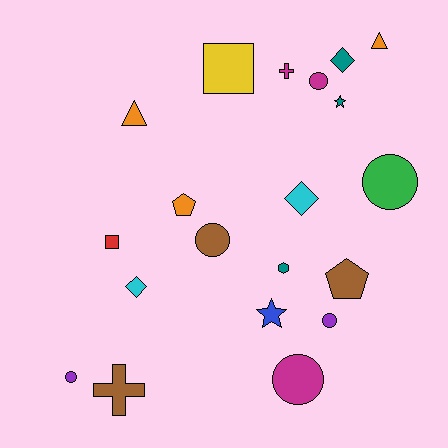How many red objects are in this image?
There is 1 red object.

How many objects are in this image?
There are 20 objects.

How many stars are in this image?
There are 2 stars.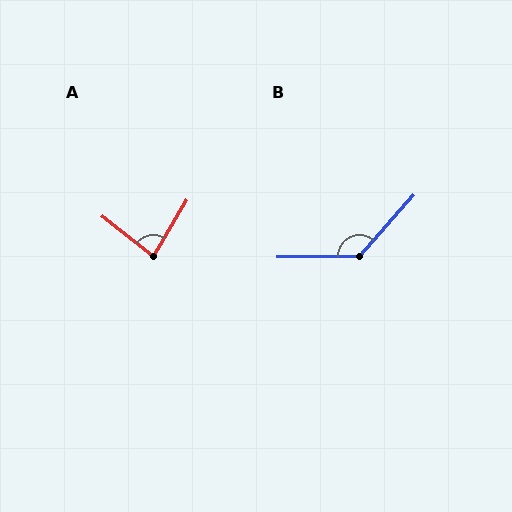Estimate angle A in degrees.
Approximately 82 degrees.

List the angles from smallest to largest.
A (82°), B (131°).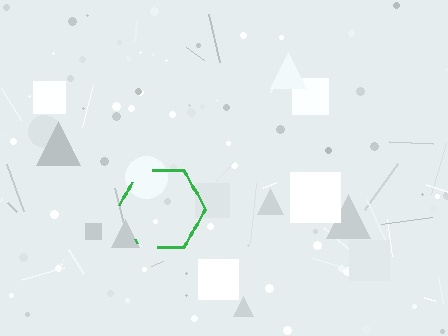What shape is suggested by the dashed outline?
The dashed outline suggests a hexagon.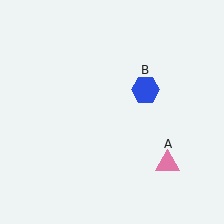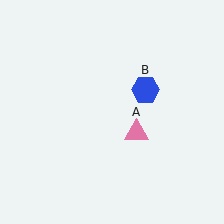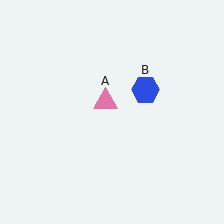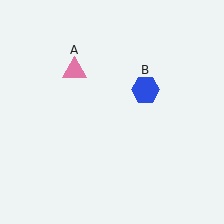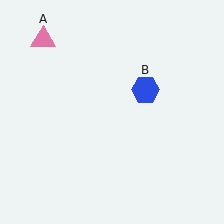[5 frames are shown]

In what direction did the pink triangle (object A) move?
The pink triangle (object A) moved up and to the left.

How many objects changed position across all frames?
1 object changed position: pink triangle (object A).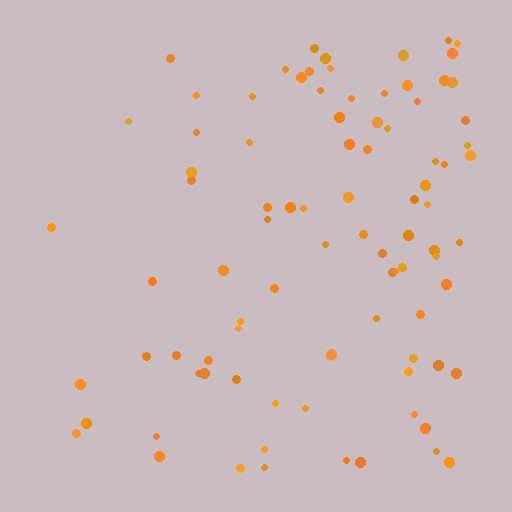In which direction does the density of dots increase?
From left to right, with the right side densest.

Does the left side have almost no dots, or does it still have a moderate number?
Still a moderate number, just noticeably fewer than the right.